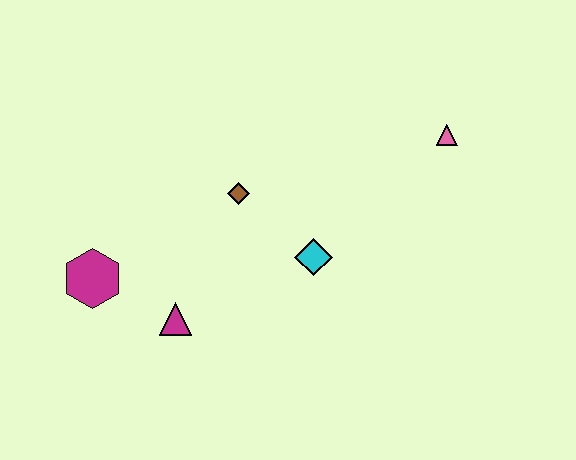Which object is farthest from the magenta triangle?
The pink triangle is farthest from the magenta triangle.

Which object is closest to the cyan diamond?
The brown diamond is closest to the cyan diamond.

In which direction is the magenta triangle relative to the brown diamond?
The magenta triangle is below the brown diamond.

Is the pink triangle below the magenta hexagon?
No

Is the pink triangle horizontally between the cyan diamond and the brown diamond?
No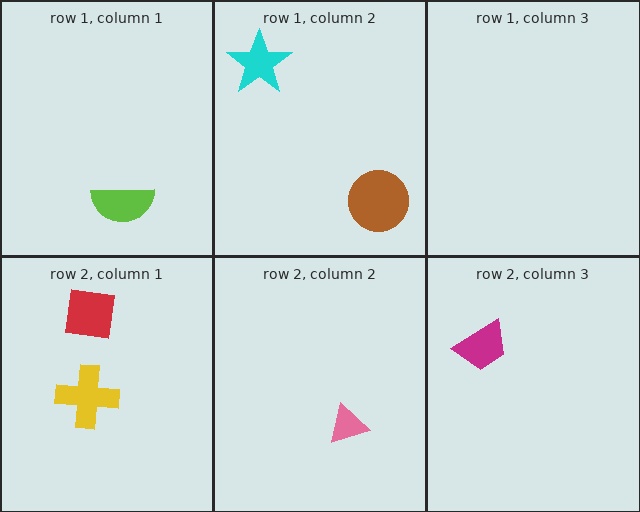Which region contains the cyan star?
The row 1, column 2 region.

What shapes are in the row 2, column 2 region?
The pink triangle.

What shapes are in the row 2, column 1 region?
The yellow cross, the red square.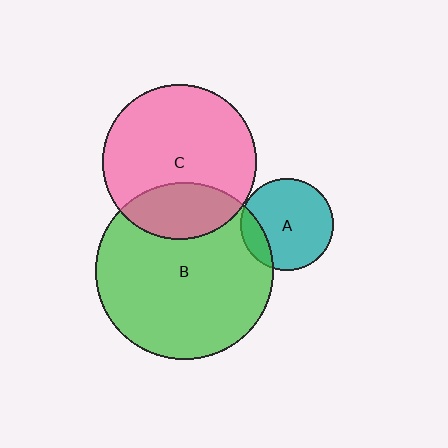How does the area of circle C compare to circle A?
Approximately 2.8 times.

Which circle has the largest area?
Circle B (green).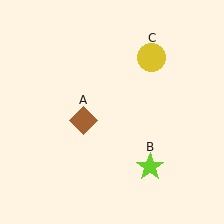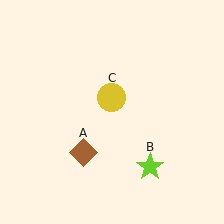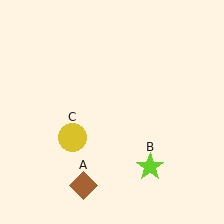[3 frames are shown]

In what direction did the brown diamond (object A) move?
The brown diamond (object A) moved down.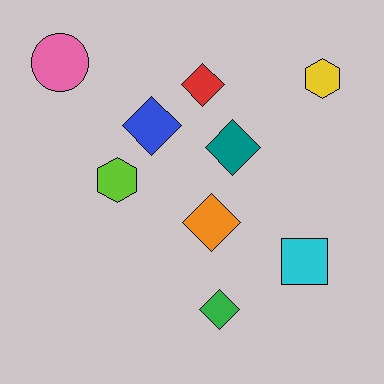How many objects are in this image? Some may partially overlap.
There are 9 objects.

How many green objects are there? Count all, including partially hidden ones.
There is 1 green object.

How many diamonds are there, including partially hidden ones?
There are 5 diamonds.